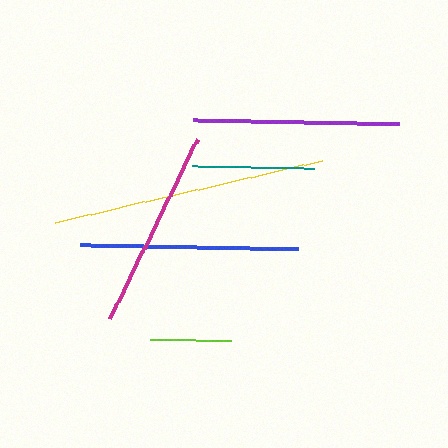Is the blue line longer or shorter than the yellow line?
The yellow line is longer than the blue line.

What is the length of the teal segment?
The teal segment is approximately 122 pixels long.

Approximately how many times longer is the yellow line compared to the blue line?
The yellow line is approximately 1.3 times the length of the blue line.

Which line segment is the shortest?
The lime line is the shortest at approximately 81 pixels.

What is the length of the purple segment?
The purple segment is approximately 206 pixels long.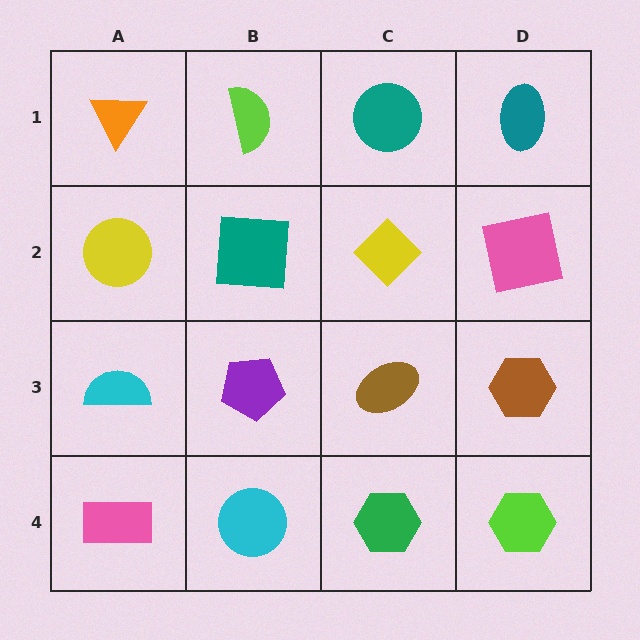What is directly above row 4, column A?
A cyan semicircle.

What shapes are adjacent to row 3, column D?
A pink square (row 2, column D), a lime hexagon (row 4, column D), a brown ellipse (row 3, column C).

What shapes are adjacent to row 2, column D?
A teal ellipse (row 1, column D), a brown hexagon (row 3, column D), a yellow diamond (row 2, column C).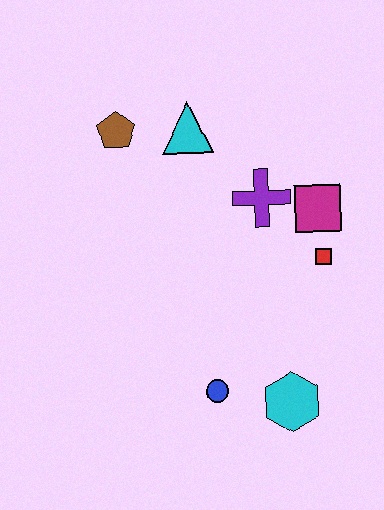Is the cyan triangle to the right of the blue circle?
No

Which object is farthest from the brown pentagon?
The cyan hexagon is farthest from the brown pentagon.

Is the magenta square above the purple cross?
No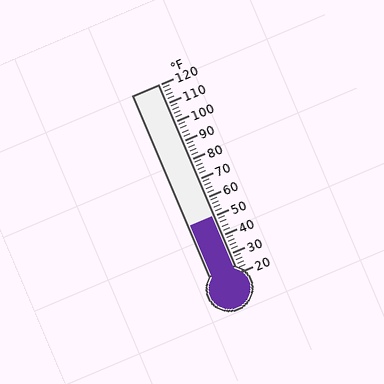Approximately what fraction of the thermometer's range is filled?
The thermometer is filled to approximately 30% of its range.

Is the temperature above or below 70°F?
The temperature is below 70°F.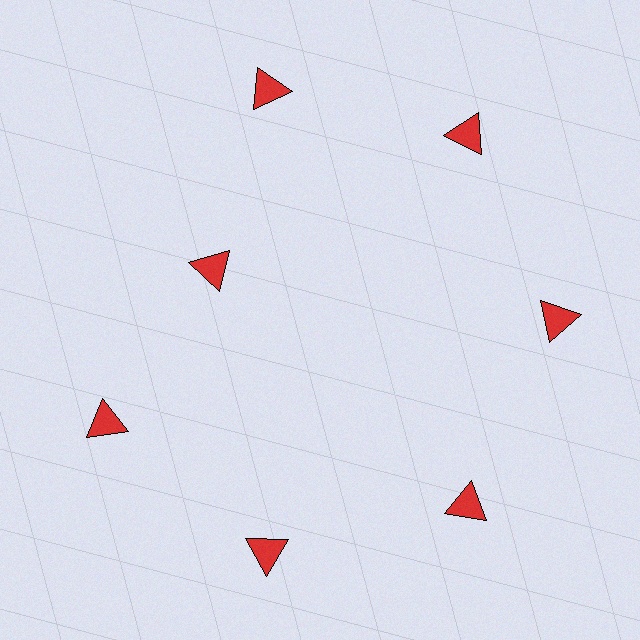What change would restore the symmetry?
The symmetry would be restored by moving it outward, back onto the ring so that all 7 triangles sit at equal angles and equal distance from the center.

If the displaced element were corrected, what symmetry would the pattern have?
It would have 7-fold rotational symmetry — the pattern would map onto itself every 51 degrees.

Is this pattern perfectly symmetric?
No. The 7 red triangles are arranged in a ring, but one element near the 10 o'clock position is pulled inward toward the center, breaking the 7-fold rotational symmetry.